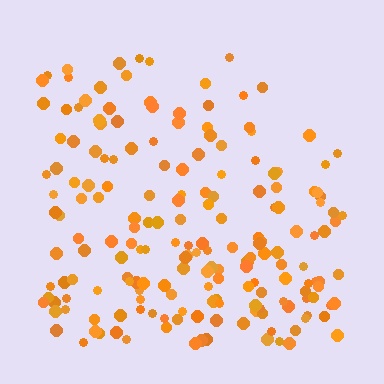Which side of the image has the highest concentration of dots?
The bottom.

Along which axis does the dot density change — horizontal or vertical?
Vertical.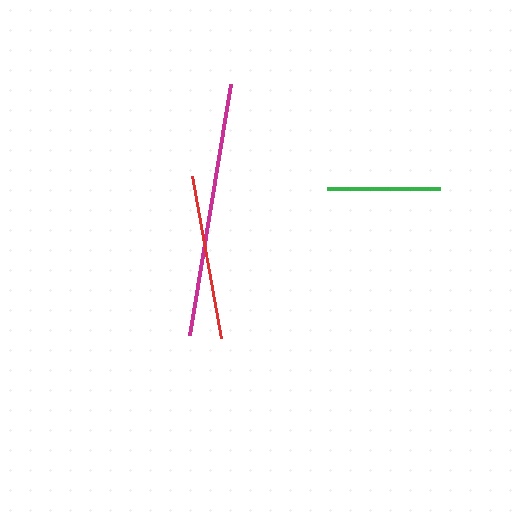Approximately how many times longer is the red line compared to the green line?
The red line is approximately 1.5 times the length of the green line.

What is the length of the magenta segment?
The magenta segment is approximately 254 pixels long.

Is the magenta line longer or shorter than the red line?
The magenta line is longer than the red line.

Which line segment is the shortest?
The green line is the shortest at approximately 113 pixels.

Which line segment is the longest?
The magenta line is the longest at approximately 254 pixels.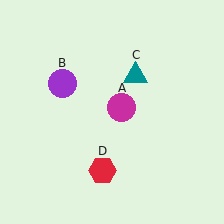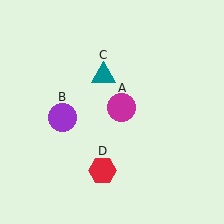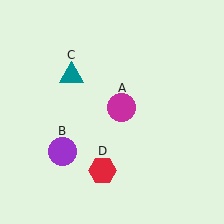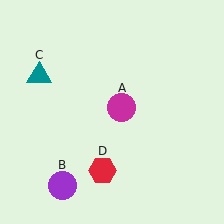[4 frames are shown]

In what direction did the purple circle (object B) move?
The purple circle (object B) moved down.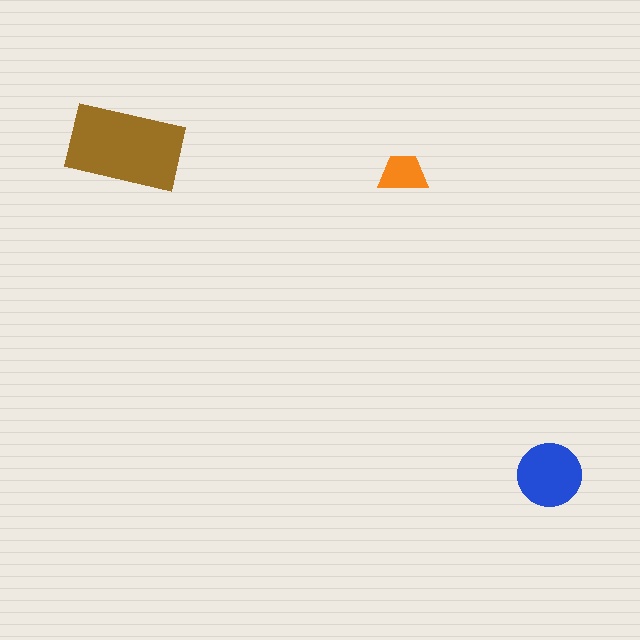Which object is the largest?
The brown rectangle.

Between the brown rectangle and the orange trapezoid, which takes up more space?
The brown rectangle.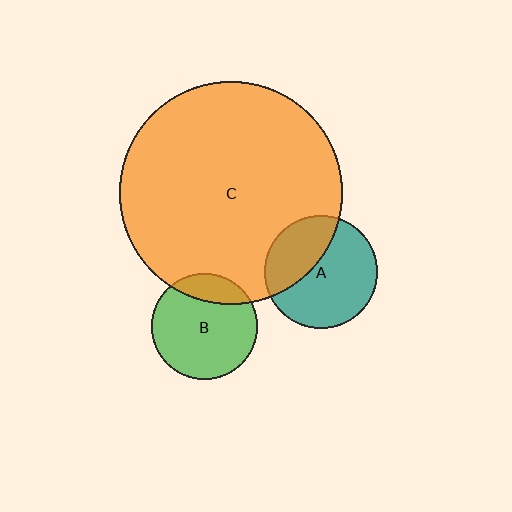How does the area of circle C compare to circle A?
Approximately 3.9 times.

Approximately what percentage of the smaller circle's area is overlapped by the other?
Approximately 20%.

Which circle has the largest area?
Circle C (orange).